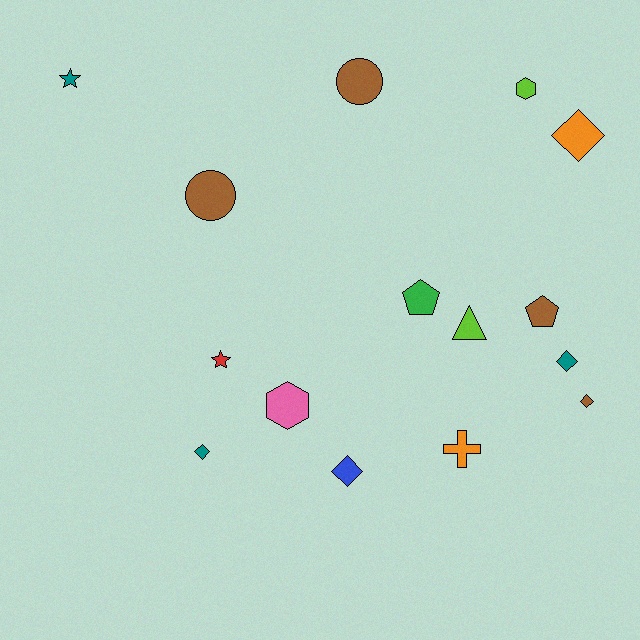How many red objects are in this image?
There is 1 red object.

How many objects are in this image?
There are 15 objects.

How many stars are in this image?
There are 2 stars.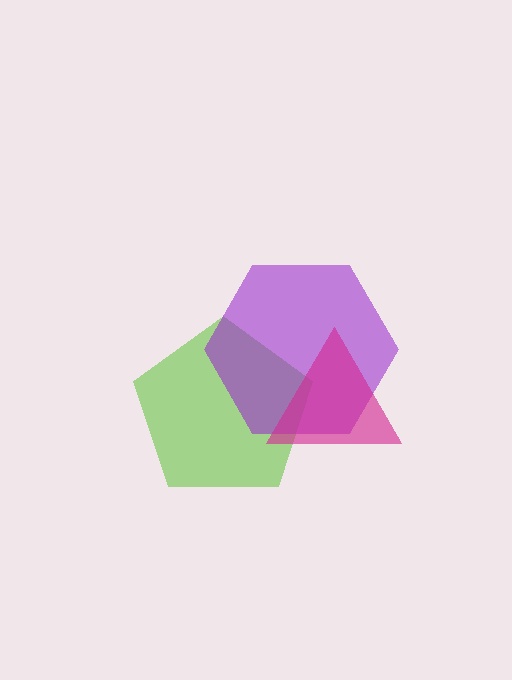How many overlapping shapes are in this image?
There are 3 overlapping shapes in the image.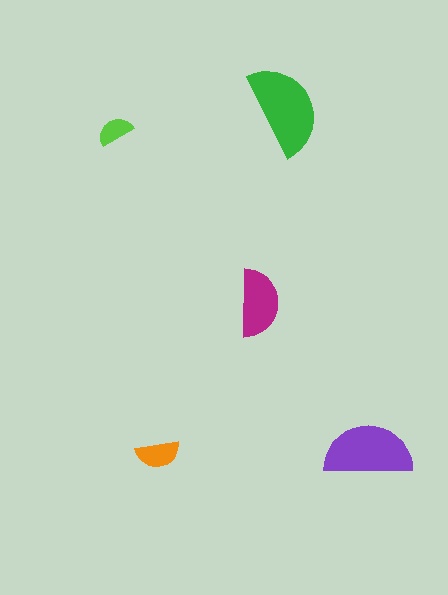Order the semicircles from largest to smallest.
the green one, the purple one, the magenta one, the orange one, the lime one.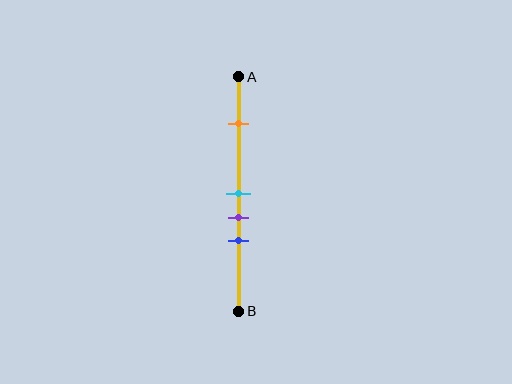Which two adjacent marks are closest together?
The cyan and purple marks are the closest adjacent pair.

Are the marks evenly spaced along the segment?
No, the marks are not evenly spaced.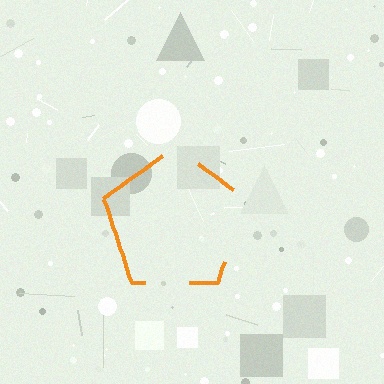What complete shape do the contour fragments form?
The contour fragments form a pentagon.